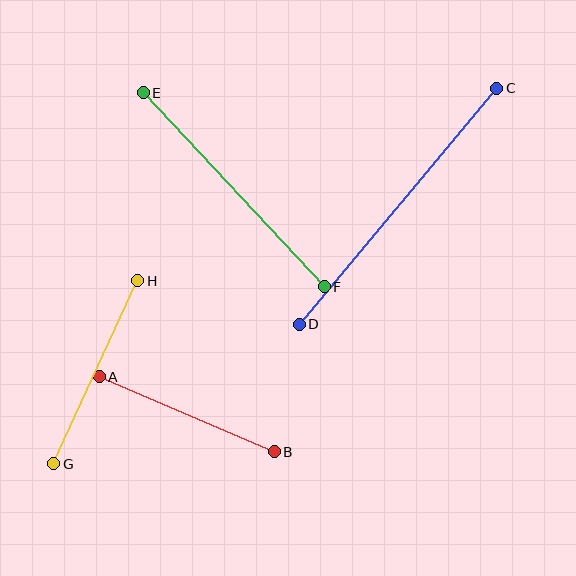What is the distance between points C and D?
The distance is approximately 308 pixels.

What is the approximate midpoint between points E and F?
The midpoint is at approximately (234, 190) pixels.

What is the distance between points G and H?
The distance is approximately 201 pixels.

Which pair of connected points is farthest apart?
Points C and D are farthest apart.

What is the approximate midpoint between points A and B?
The midpoint is at approximately (187, 414) pixels.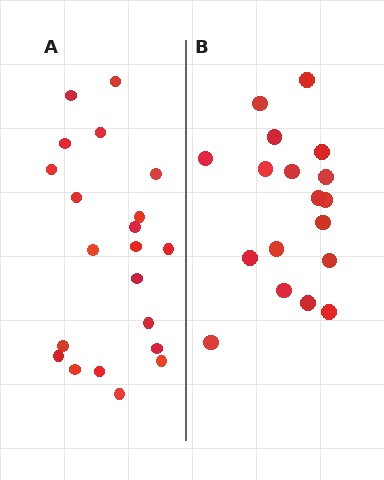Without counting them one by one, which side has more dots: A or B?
Region A (the left region) has more dots.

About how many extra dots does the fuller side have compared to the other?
Region A has just a few more — roughly 2 or 3 more dots than region B.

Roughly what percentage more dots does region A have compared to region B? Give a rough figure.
About 15% more.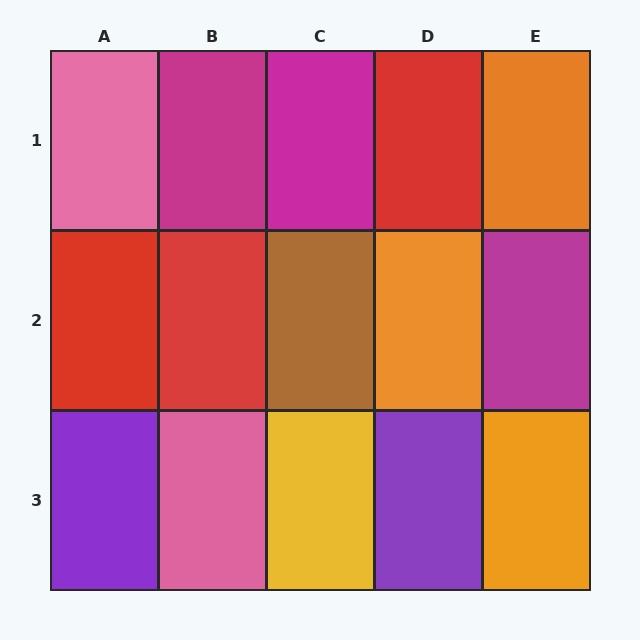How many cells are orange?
3 cells are orange.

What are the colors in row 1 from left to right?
Pink, magenta, magenta, red, orange.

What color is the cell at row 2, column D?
Orange.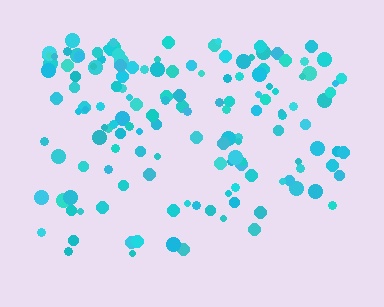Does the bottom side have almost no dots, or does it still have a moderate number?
Still a moderate number, just noticeably fewer than the top.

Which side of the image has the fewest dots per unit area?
The bottom.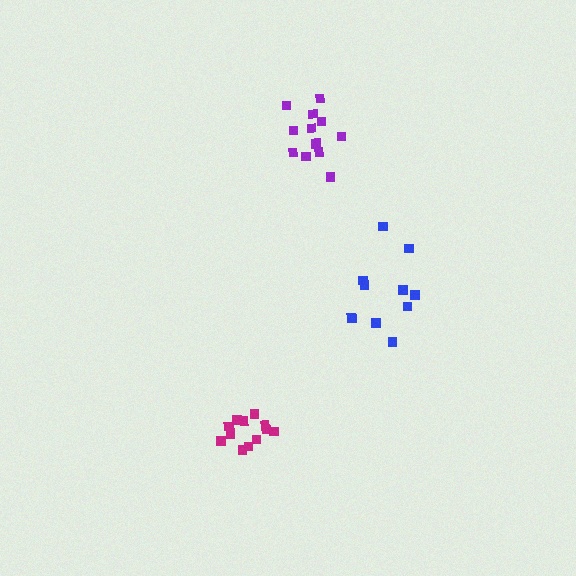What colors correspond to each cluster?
The clusters are colored: magenta, purple, blue.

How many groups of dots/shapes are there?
There are 3 groups.